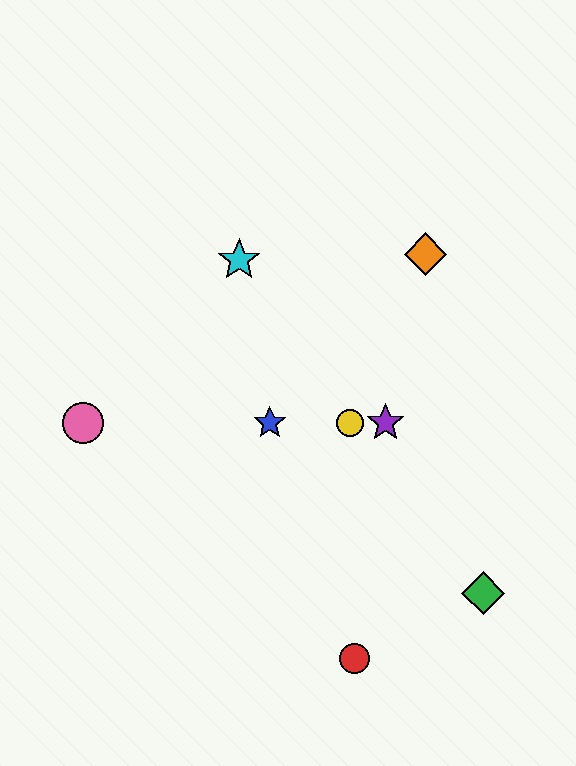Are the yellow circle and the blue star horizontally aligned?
Yes, both are at y≈423.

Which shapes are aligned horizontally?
The blue star, the yellow circle, the purple star, the pink circle are aligned horizontally.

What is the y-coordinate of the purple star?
The purple star is at y≈423.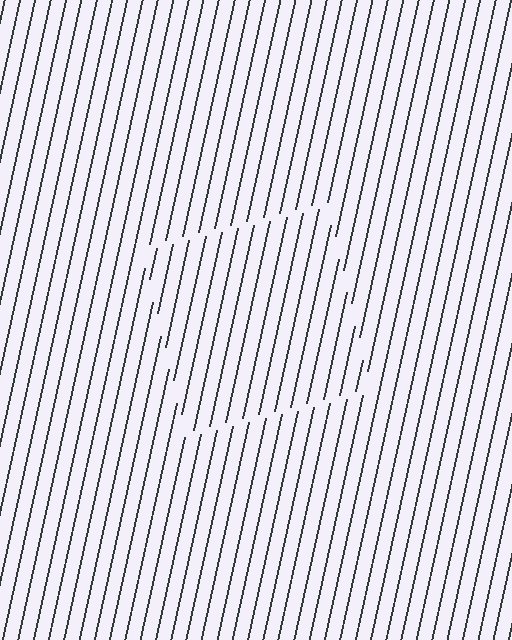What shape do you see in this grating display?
An illusory square. The interior of the shape contains the same grating, shifted by half a period — the contour is defined by the phase discontinuity where line-ends from the inner and outer gratings abut.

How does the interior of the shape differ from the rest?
The interior of the shape contains the same grating, shifted by half a period — the contour is defined by the phase discontinuity where line-ends from the inner and outer gratings abut.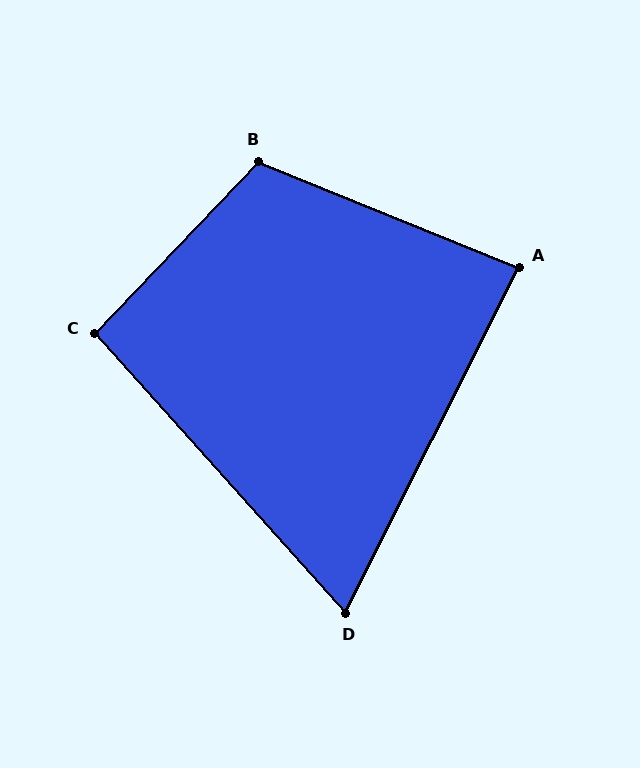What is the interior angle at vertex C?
Approximately 94 degrees (approximately right).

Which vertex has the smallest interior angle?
D, at approximately 69 degrees.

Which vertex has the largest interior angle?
B, at approximately 111 degrees.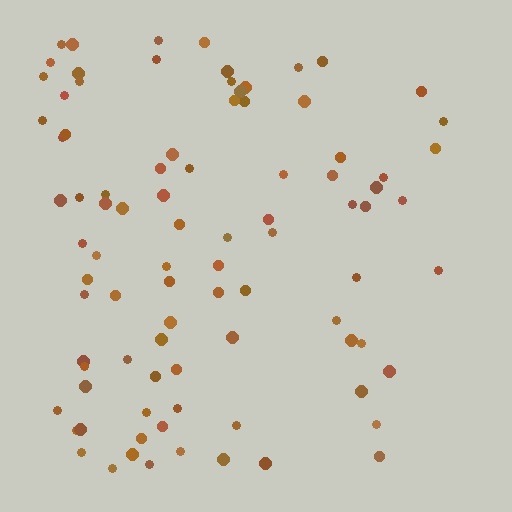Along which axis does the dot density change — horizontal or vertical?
Horizontal.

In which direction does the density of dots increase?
From right to left, with the left side densest.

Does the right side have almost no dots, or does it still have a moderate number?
Still a moderate number, just noticeably fewer than the left.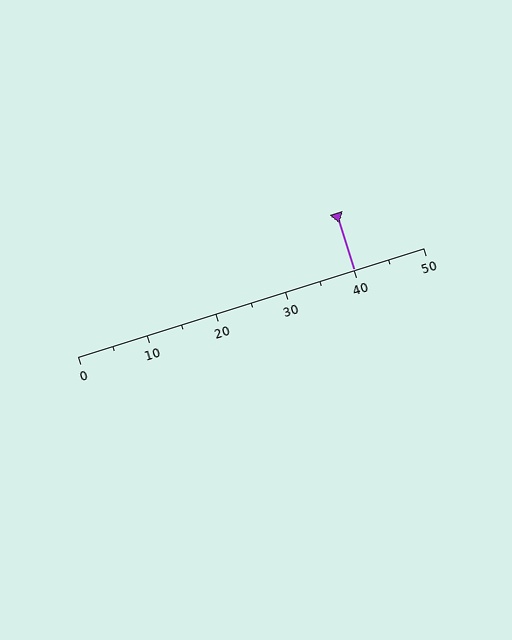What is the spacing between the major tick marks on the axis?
The major ticks are spaced 10 apart.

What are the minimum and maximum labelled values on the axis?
The axis runs from 0 to 50.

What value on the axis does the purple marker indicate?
The marker indicates approximately 40.